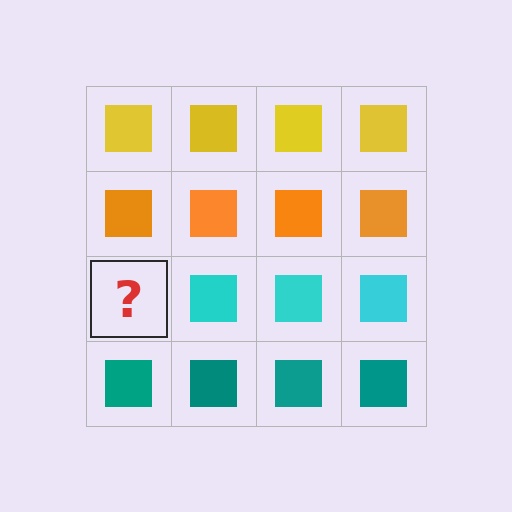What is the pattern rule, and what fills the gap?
The rule is that each row has a consistent color. The gap should be filled with a cyan square.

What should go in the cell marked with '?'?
The missing cell should contain a cyan square.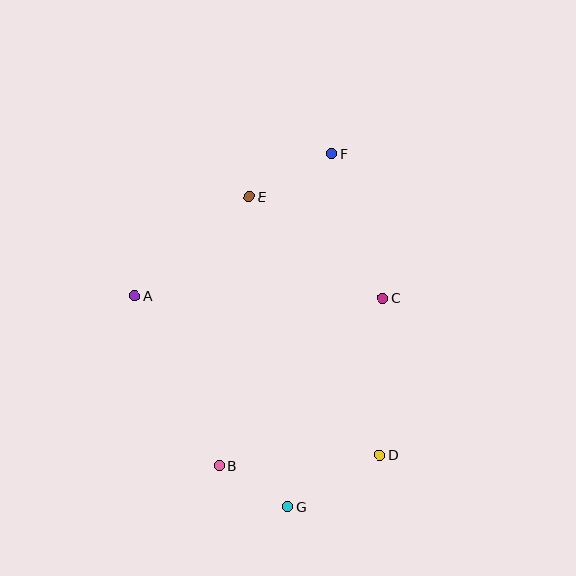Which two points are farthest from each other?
Points F and G are farthest from each other.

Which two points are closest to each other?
Points B and G are closest to each other.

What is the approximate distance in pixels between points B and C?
The distance between B and C is approximately 234 pixels.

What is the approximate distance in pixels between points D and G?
The distance between D and G is approximately 105 pixels.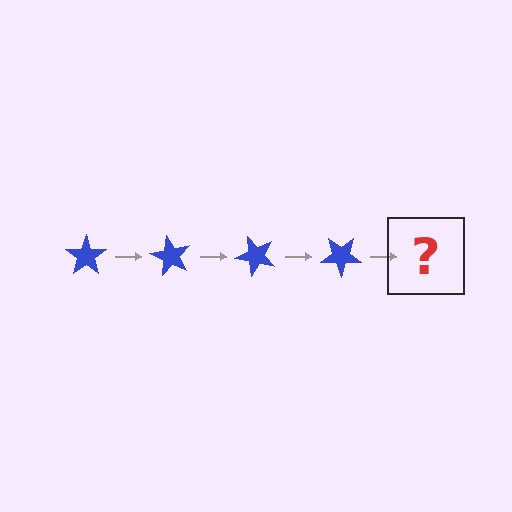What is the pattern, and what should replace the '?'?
The pattern is that the star rotates 60 degrees each step. The '?' should be a blue star rotated 240 degrees.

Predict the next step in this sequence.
The next step is a blue star rotated 240 degrees.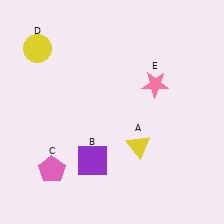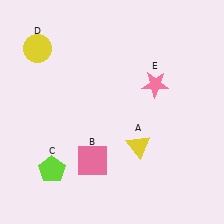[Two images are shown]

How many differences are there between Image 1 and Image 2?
There are 2 differences between the two images.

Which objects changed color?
B changed from purple to pink. C changed from pink to lime.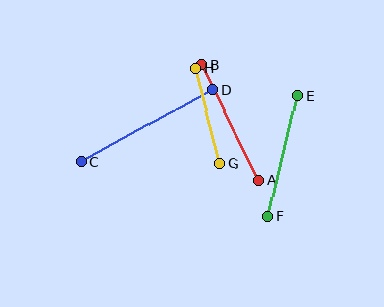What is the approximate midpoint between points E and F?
The midpoint is at approximately (283, 156) pixels.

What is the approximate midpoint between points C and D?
The midpoint is at approximately (147, 126) pixels.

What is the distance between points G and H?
The distance is approximately 98 pixels.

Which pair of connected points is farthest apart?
Points C and D are farthest apart.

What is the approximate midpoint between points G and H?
The midpoint is at approximately (208, 116) pixels.